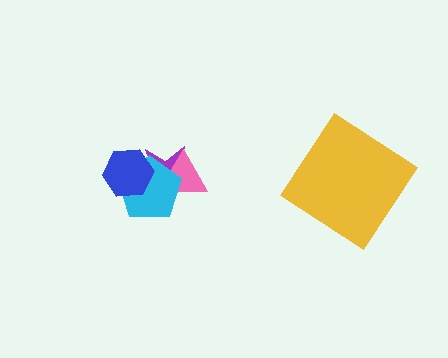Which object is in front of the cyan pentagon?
The blue hexagon is in front of the cyan pentagon.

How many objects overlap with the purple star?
3 objects overlap with the purple star.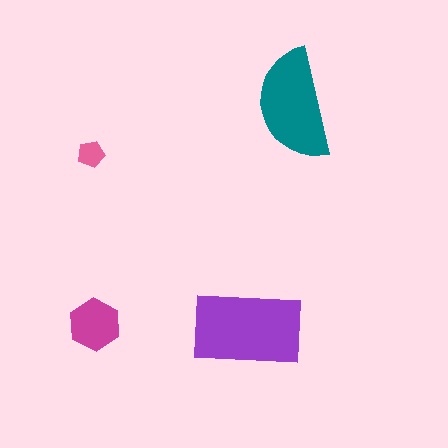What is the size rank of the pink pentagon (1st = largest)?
4th.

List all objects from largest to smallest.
The purple rectangle, the teal semicircle, the magenta hexagon, the pink pentagon.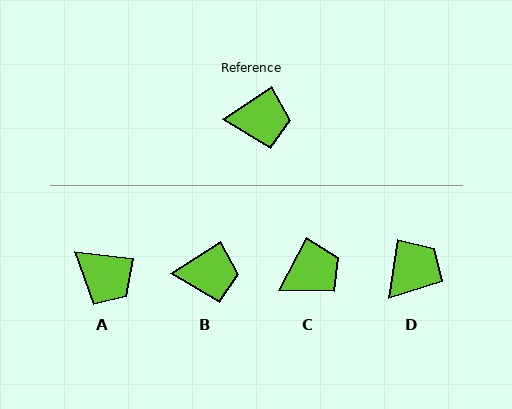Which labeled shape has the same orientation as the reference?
B.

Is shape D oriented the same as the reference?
No, it is off by about 48 degrees.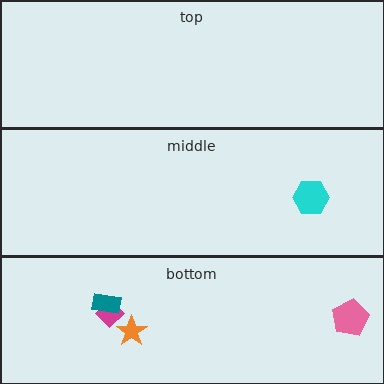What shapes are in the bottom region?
The orange star, the magenta diamond, the teal rectangle, the pink pentagon.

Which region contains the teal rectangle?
The bottom region.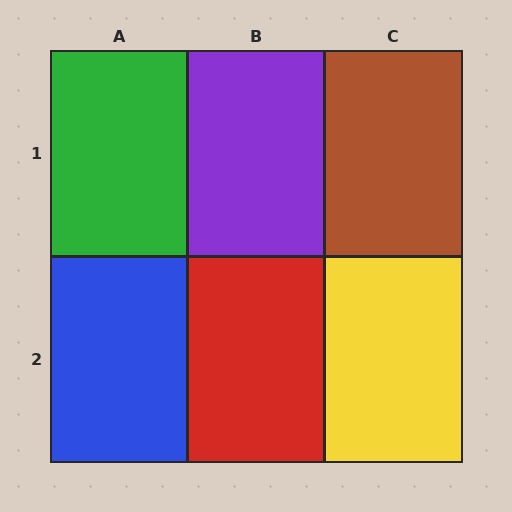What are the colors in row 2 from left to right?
Blue, red, yellow.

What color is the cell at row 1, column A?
Green.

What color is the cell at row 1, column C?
Brown.